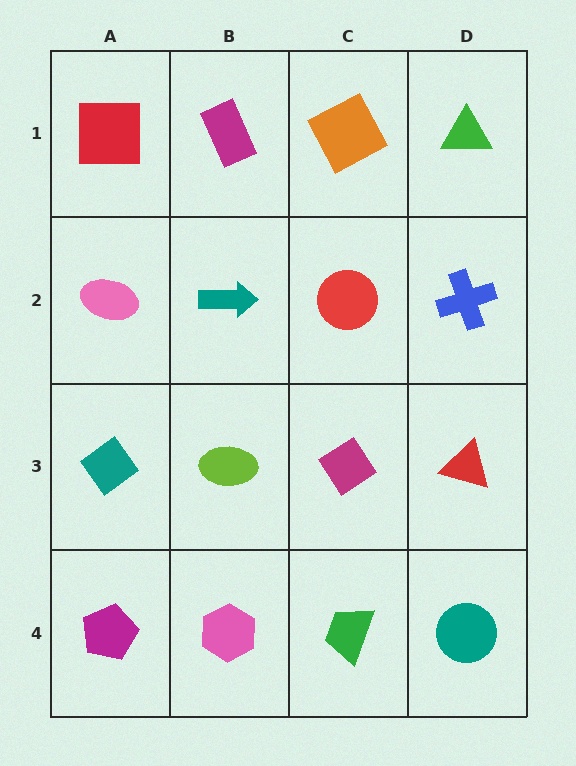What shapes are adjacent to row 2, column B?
A magenta rectangle (row 1, column B), a lime ellipse (row 3, column B), a pink ellipse (row 2, column A), a red circle (row 2, column C).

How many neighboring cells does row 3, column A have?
3.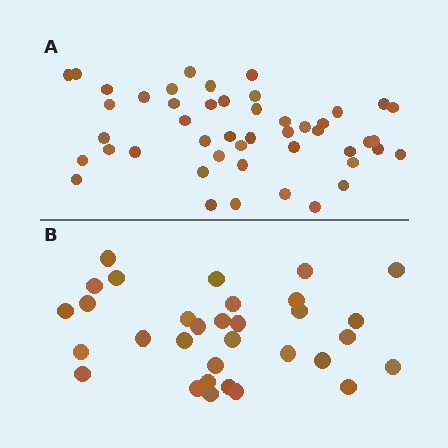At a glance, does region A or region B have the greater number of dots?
Region A (the top region) has more dots.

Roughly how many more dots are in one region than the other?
Region A has approximately 15 more dots than region B.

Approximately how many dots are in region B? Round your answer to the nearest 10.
About 30 dots. (The exact count is 32, which rounds to 30.)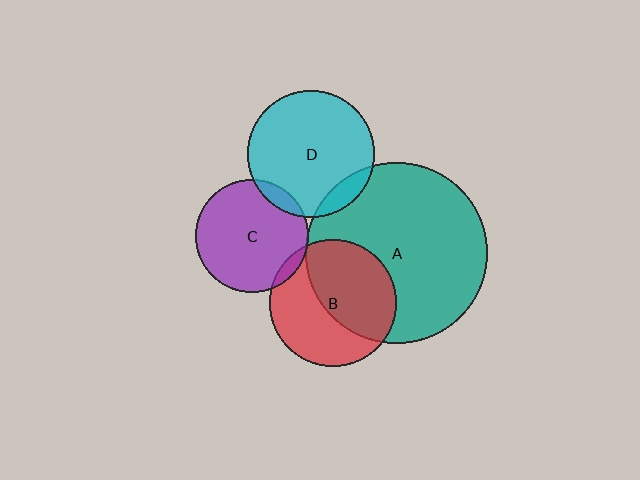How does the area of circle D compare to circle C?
Approximately 1.3 times.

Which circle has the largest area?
Circle A (teal).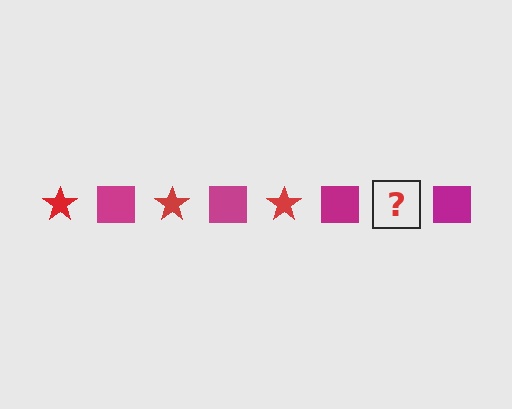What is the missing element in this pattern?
The missing element is a red star.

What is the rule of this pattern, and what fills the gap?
The rule is that the pattern alternates between red star and magenta square. The gap should be filled with a red star.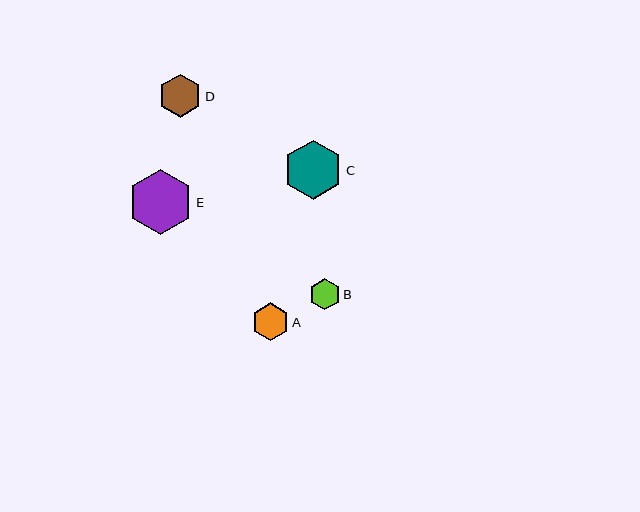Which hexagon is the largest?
Hexagon E is the largest with a size of approximately 65 pixels.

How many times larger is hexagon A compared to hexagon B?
Hexagon A is approximately 1.2 times the size of hexagon B.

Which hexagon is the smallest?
Hexagon B is the smallest with a size of approximately 31 pixels.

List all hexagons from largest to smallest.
From largest to smallest: E, C, D, A, B.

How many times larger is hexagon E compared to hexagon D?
Hexagon E is approximately 1.5 times the size of hexagon D.